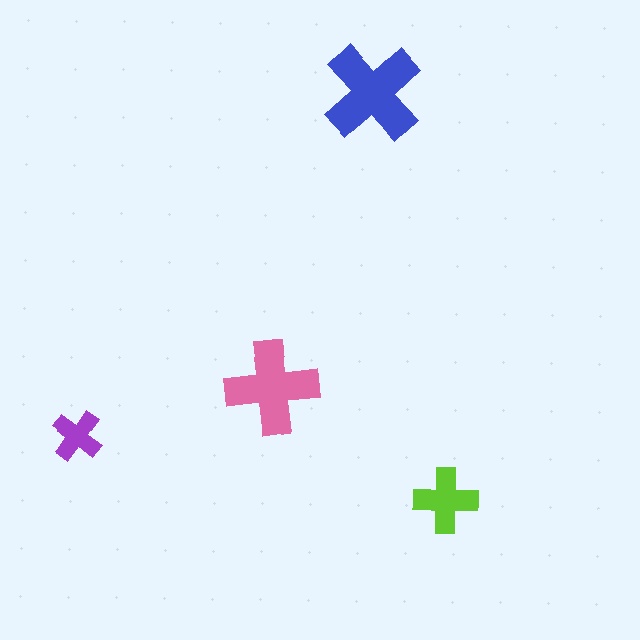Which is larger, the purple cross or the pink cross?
The pink one.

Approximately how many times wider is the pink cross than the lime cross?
About 1.5 times wider.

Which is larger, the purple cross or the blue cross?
The blue one.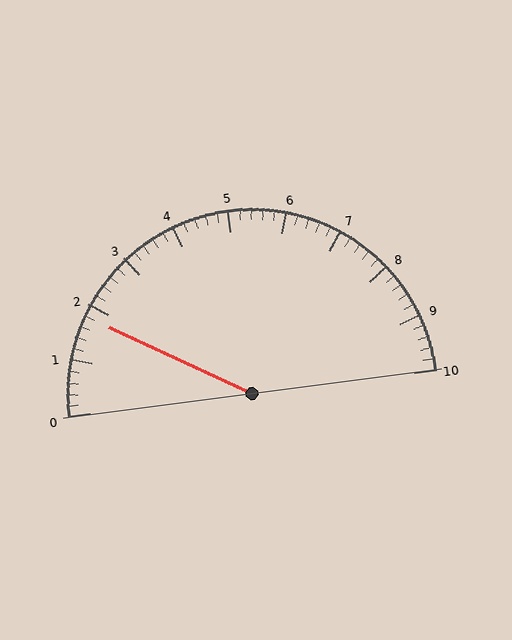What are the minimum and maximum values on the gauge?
The gauge ranges from 0 to 10.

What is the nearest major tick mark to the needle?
The nearest major tick mark is 2.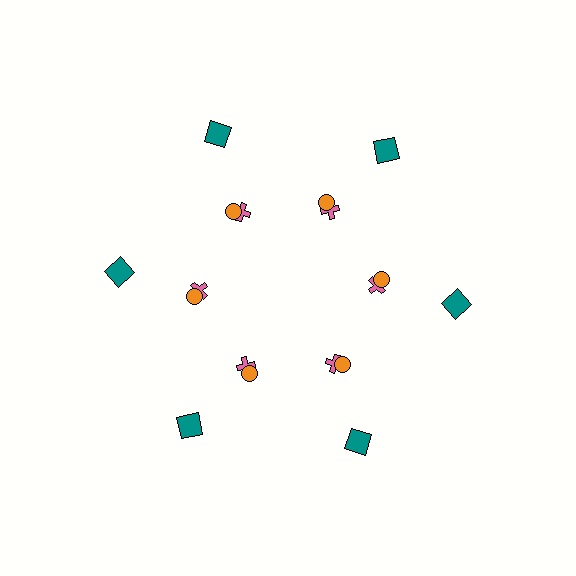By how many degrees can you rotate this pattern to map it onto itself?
The pattern maps onto itself every 60 degrees of rotation.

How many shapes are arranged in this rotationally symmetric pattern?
There are 18 shapes, arranged in 6 groups of 3.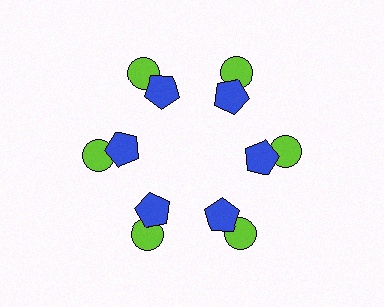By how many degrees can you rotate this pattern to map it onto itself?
The pattern maps onto itself every 60 degrees of rotation.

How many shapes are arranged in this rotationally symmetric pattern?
There are 12 shapes, arranged in 6 groups of 2.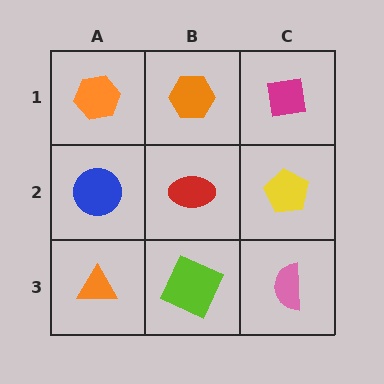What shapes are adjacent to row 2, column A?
An orange hexagon (row 1, column A), an orange triangle (row 3, column A), a red ellipse (row 2, column B).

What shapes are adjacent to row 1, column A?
A blue circle (row 2, column A), an orange hexagon (row 1, column B).